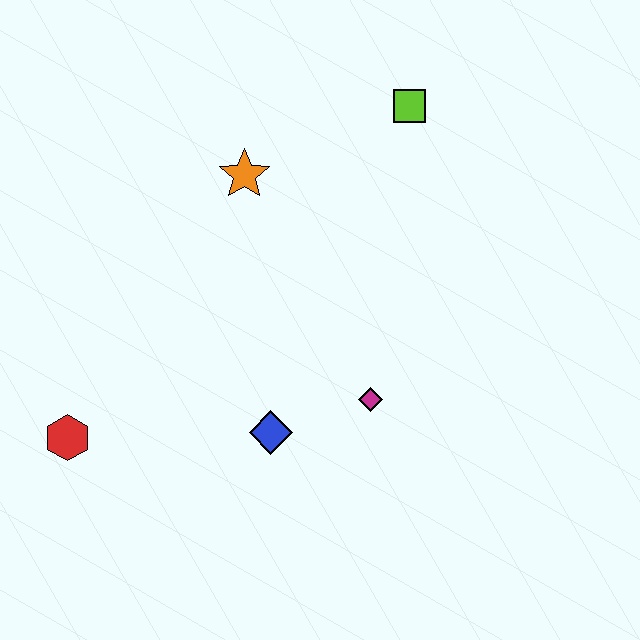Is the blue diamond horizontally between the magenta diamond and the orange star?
Yes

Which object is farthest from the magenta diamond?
The red hexagon is farthest from the magenta diamond.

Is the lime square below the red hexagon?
No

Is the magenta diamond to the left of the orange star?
No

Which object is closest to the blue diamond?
The magenta diamond is closest to the blue diamond.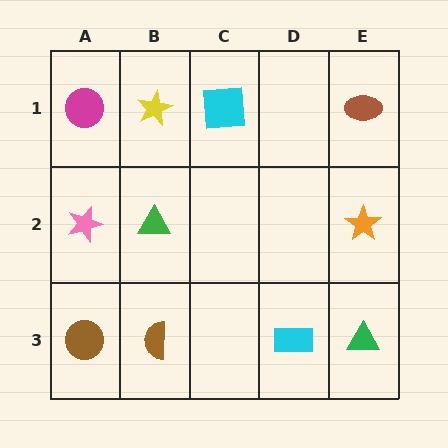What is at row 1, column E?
A brown ellipse.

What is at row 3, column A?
A brown circle.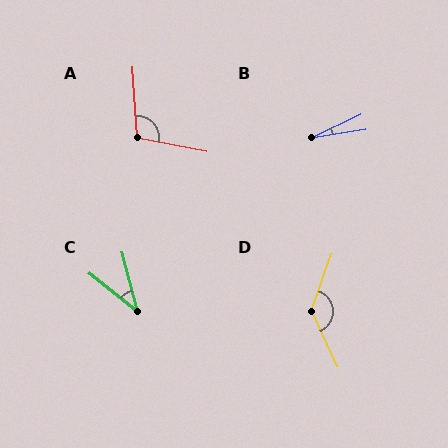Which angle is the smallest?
B, at approximately 17 degrees.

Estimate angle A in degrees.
Approximately 105 degrees.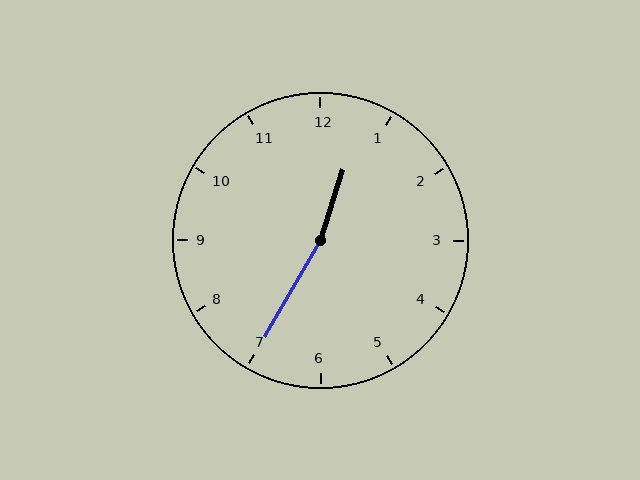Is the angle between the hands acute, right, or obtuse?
It is obtuse.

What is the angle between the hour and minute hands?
Approximately 168 degrees.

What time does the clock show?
12:35.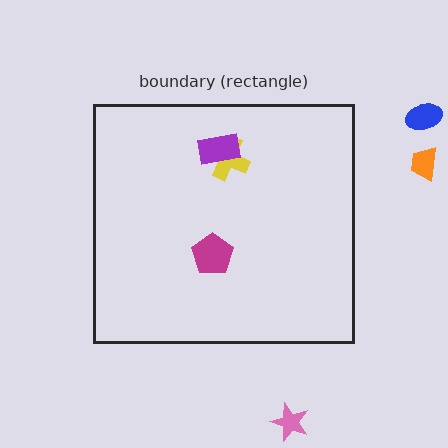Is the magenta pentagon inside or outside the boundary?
Inside.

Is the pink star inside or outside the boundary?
Outside.